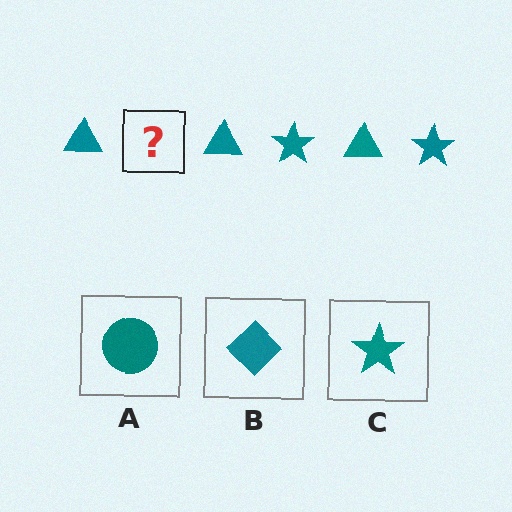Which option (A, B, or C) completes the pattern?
C.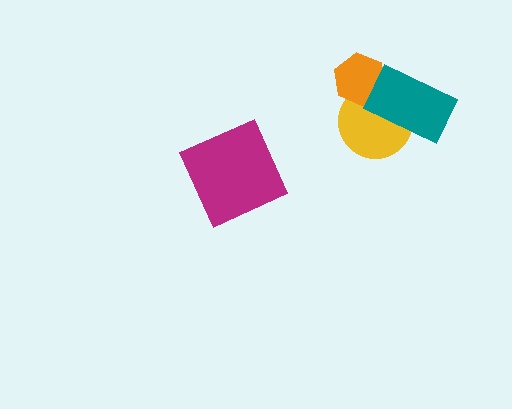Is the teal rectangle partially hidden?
No, no other shape covers it.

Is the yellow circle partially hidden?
Yes, it is partially covered by another shape.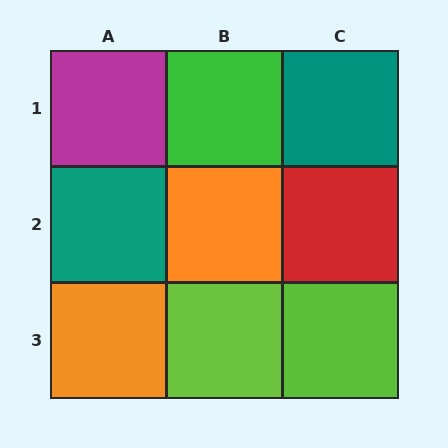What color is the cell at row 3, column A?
Orange.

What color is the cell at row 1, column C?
Teal.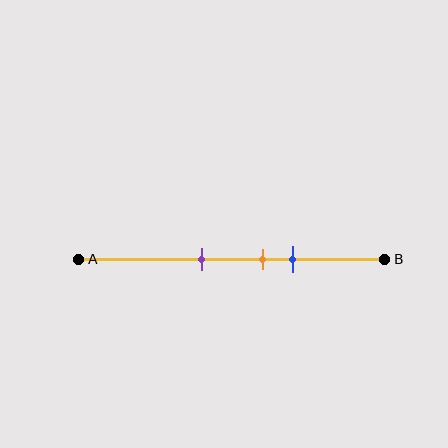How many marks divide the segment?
There are 3 marks dividing the segment.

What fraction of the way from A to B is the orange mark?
The orange mark is approximately 60% (0.6) of the way from A to B.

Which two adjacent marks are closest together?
The orange and blue marks are the closest adjacent pair.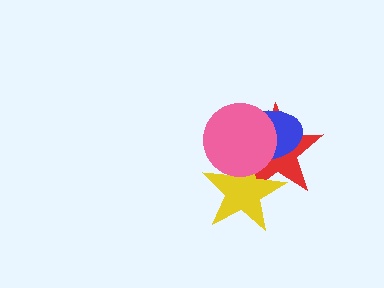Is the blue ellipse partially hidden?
Yes, it is partially covered by another shape.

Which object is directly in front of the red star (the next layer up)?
The blue ellipse is directly in front of the red star.